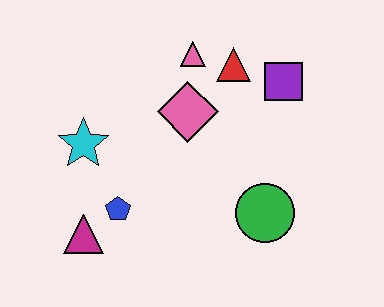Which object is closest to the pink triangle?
The red triangle is closest to the pink triangle.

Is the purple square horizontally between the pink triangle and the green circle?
No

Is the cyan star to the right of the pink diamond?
No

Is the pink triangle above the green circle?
Yes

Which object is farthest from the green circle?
The cyan star is farthest from the green circle.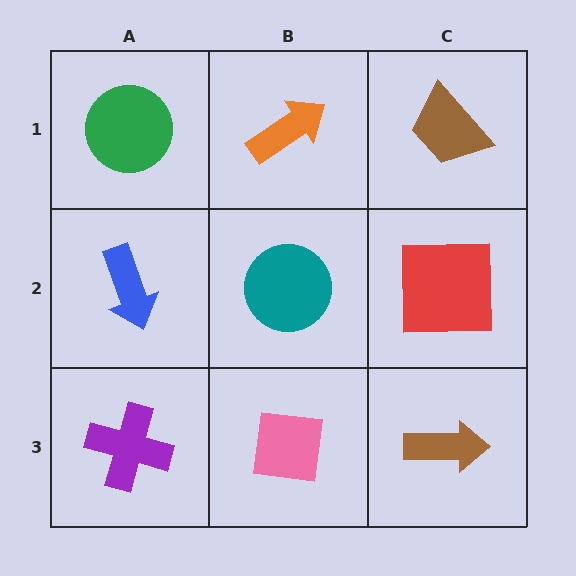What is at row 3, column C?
A brown arrow.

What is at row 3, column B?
A pink square.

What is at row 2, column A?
A blue arrow.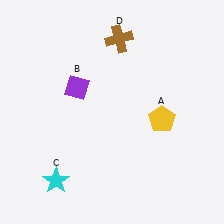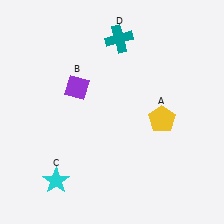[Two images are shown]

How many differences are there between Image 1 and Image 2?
There is 1 difference between the two images.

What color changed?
The cross (D) changed from brown in Image 1 to teal in Image 2.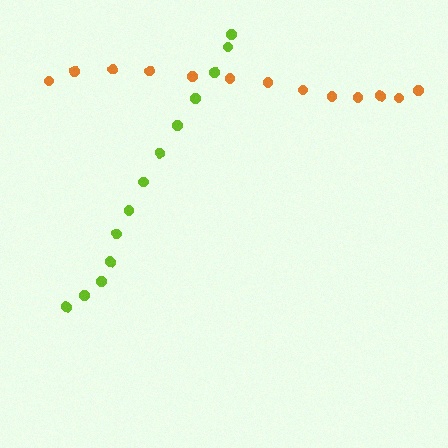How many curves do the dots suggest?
There are 2 distinct paths.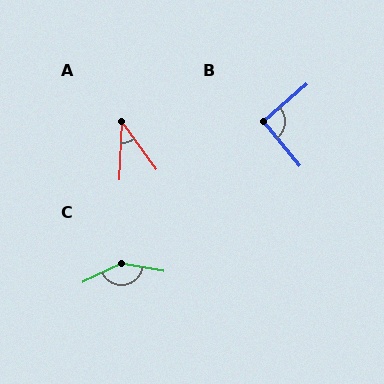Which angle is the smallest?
A, at approximately 39 degrees.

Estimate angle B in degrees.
Approximately 92 degrees.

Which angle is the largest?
C, at approximately 145 degrees.